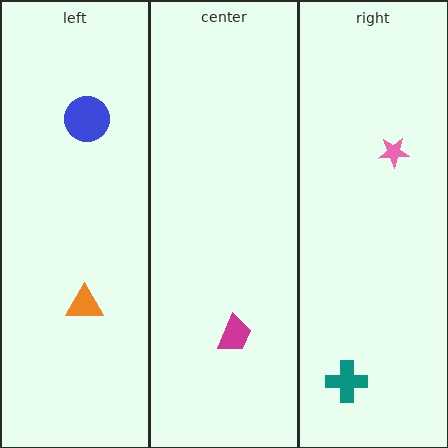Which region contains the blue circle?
The left region.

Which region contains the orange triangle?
The left region.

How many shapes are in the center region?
1.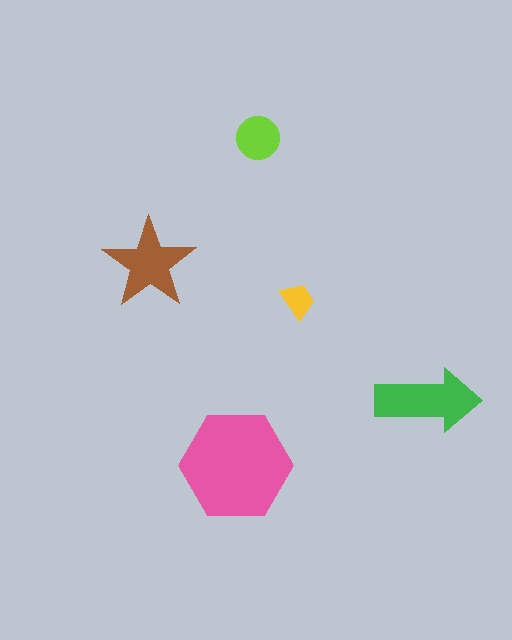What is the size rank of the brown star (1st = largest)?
3rd.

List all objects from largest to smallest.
The pink hexagon, the green arrow, the brown star, the lime circle, the yellow trapezoid.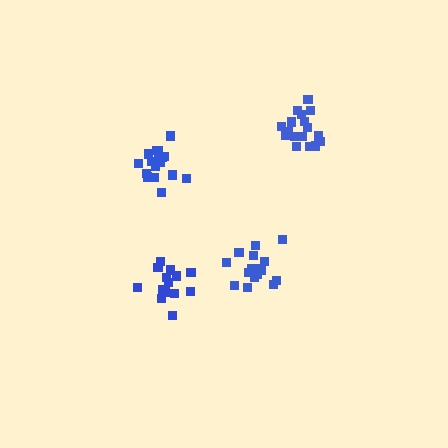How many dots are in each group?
Group 1: 17 dots, Group 2: 18 dots, Group 3: 15 dots, Group 4: 16 dots (66 total).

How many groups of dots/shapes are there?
There are 4 groups.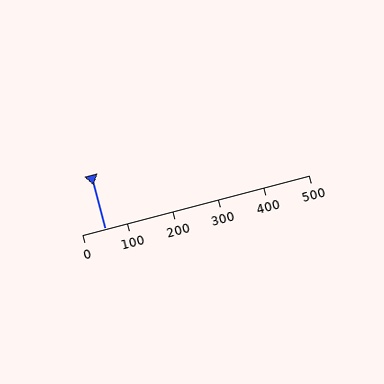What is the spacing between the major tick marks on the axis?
The major ticks are spaced 100 apart.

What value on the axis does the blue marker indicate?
The marker indicates approximately 50.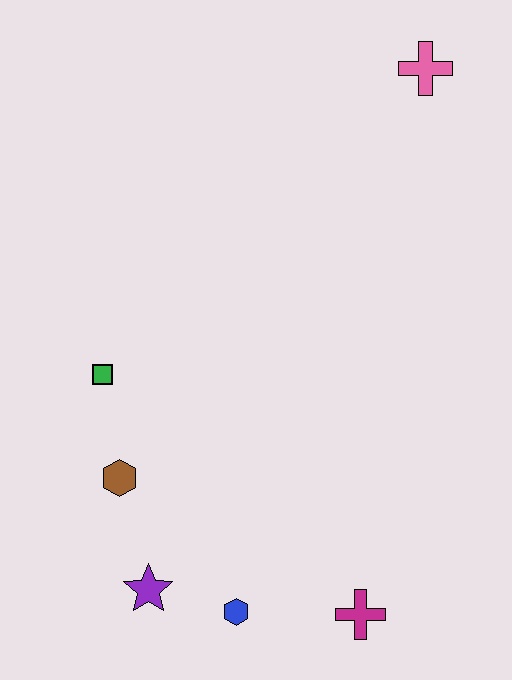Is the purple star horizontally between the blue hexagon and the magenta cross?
No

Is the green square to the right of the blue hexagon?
No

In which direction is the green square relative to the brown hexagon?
The green square is above the brown hexagon.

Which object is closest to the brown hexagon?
The green square is closest to the brown hexagon.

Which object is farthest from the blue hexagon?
The pink cross is farthest from the blue hexagon.